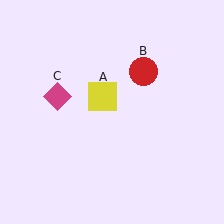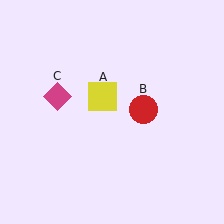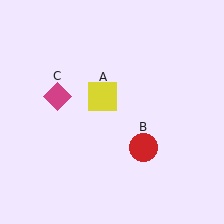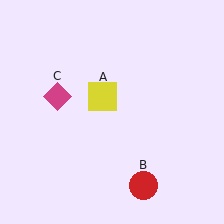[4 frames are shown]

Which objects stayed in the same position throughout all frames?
Yellow square (object A) and magenta diamond (object C) remained stationary.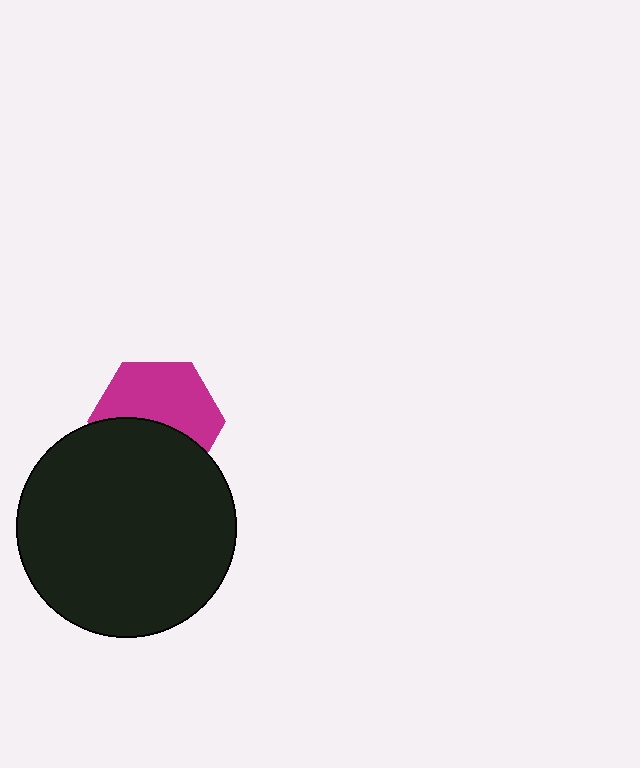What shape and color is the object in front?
The object in front is a black circle.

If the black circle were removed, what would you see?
You would see the complete magenta hexagon.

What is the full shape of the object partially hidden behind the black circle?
The partially hidden object is a magenta hexagon.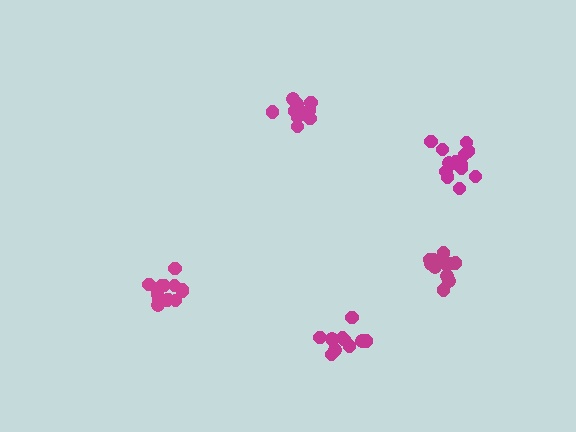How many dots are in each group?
Group 1: 13 dots, Group 2: 16 dots, Group 3: 12 dots, Group 4: 14 dots, Group 5: 11 dots (66 total).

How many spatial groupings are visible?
There are 5 spatial groupings.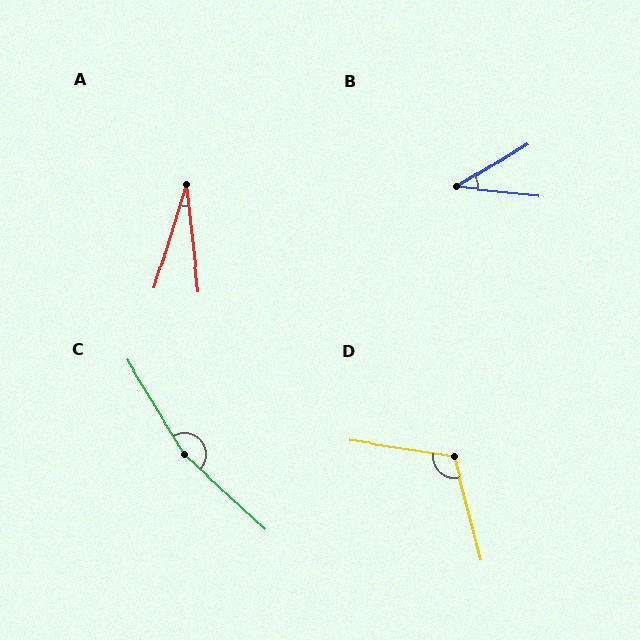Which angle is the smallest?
A, at approximately 23 degrees.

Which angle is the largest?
C, at approximately 164 degrees.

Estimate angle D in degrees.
Approximately 113 degrees.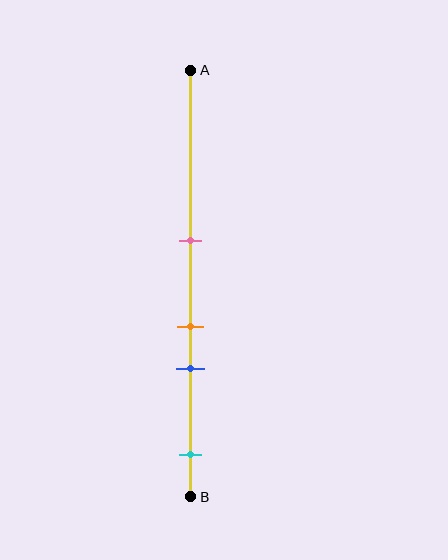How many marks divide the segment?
There are 4 marks dividing the segment.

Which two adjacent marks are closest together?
The orange and blue marks are the closest adjacent pair.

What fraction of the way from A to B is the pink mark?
The pink mark is approximately 40% (0.4) of the way from A to B.